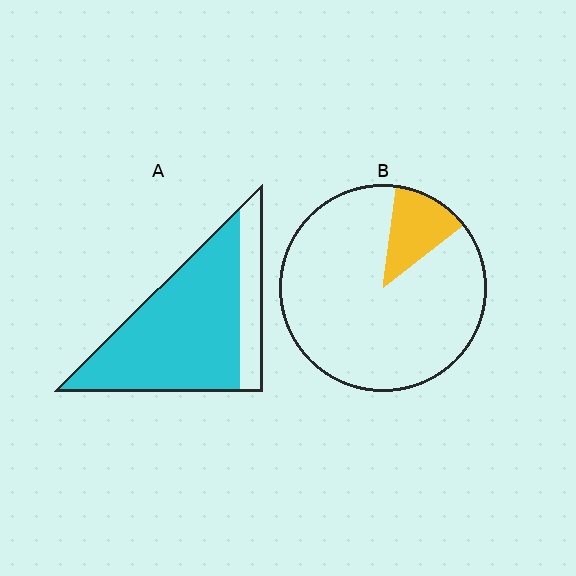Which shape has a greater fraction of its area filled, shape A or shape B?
Shape A.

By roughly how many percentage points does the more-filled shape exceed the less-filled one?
By roughly 65 percentage points (A over B).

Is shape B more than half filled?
No.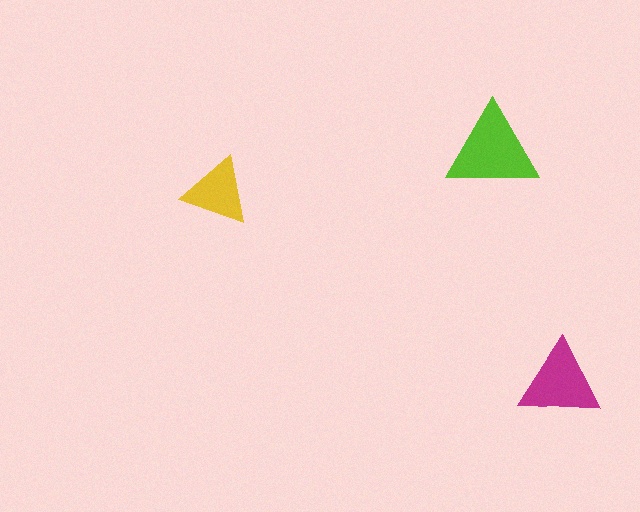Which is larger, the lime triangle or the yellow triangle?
The lime one.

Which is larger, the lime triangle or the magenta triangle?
The lime one.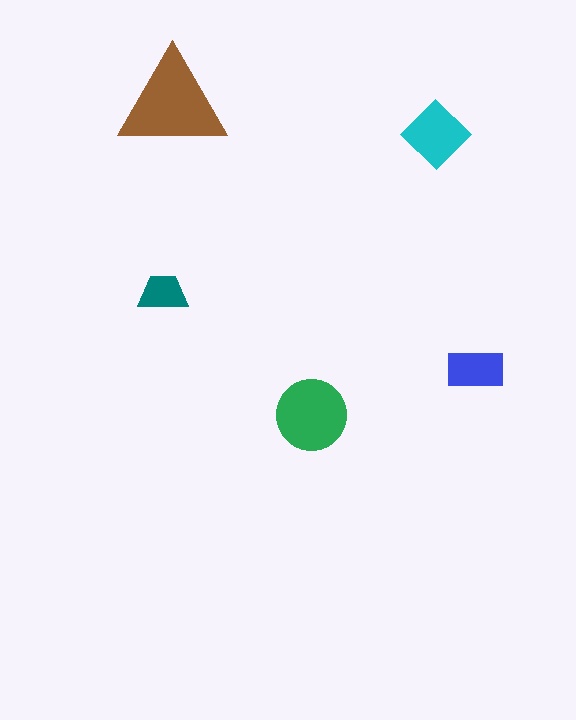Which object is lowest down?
The green circle is bottommost.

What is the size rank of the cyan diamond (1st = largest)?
3rd.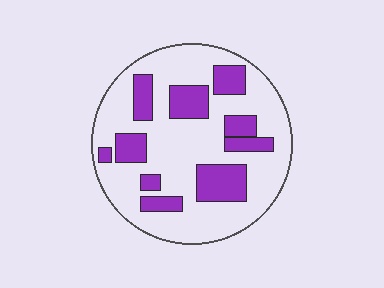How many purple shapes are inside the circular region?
10.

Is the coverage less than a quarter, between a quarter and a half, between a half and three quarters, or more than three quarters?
Between a quarter and a half.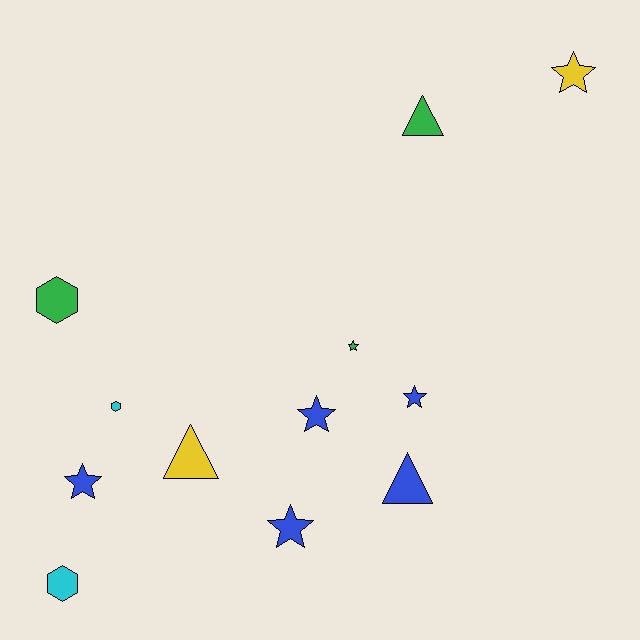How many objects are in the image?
There are 12 objects.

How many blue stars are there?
There are 4 blue stars.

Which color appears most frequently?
Blue, with 5 objects.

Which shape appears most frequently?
Star, with 6 objects.